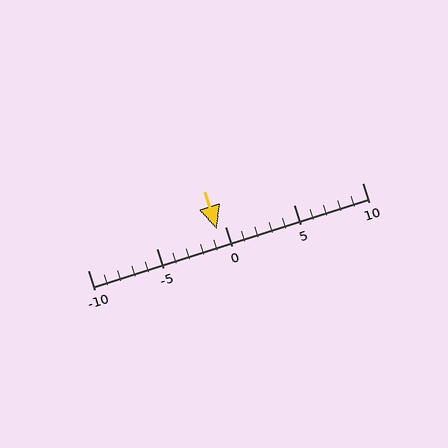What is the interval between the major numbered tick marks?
The major tick marks are spaced 5 units apart.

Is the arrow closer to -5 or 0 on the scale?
The arrow is closer to 0.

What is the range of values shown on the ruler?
The ruler shows values from -10 to 10.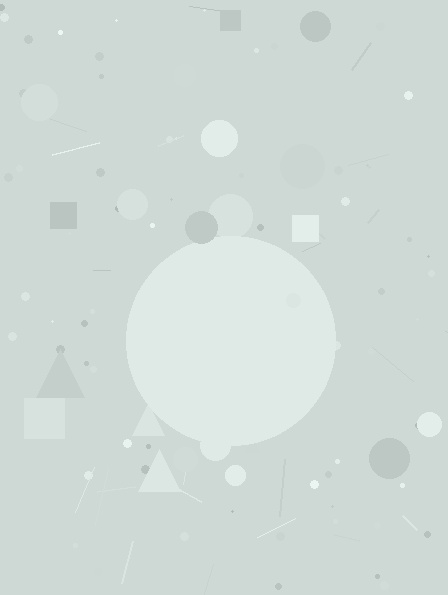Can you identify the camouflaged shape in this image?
The camouflaged shape is a circle.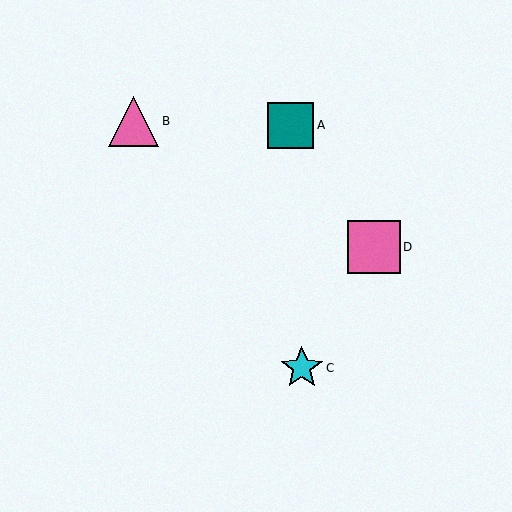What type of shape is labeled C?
Shape C is a cyan star.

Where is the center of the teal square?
The center of the teal square is at (290, 125).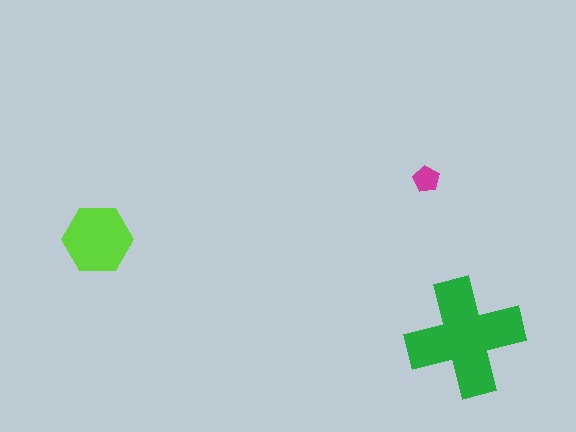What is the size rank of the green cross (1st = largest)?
1st.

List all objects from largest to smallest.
The green cross, the lime hexagon, the magenta pentagon.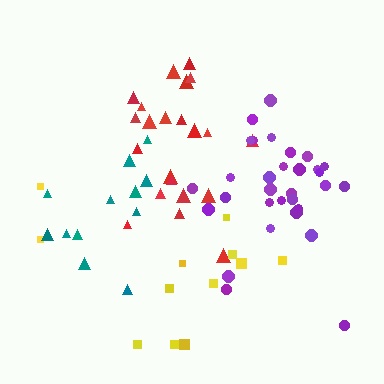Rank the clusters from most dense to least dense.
purple, red, teal, yellow.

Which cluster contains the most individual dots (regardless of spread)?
Purple (31).